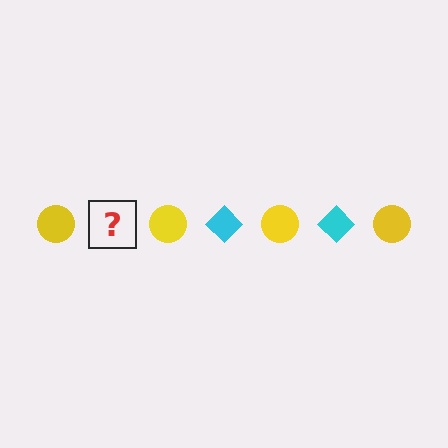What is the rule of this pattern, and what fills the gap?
The rule is that the pattern alternates between yellow circle and cyan diamond. The gap should be filled with a cyan diamond.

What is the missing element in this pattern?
The missing element is a cyan diamond.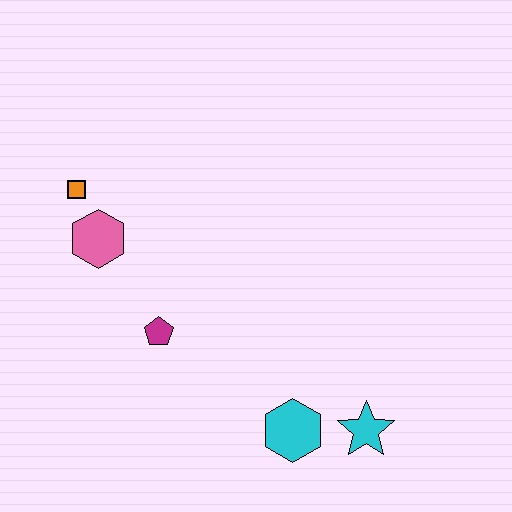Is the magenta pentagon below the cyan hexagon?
No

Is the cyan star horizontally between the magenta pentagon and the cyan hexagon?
No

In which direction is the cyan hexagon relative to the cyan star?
The cyan hexagon is to the left of the cyan star.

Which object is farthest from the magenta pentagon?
The cyan star is farthest from the magenta pentagon.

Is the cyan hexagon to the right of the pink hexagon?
Yes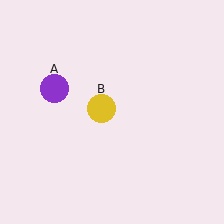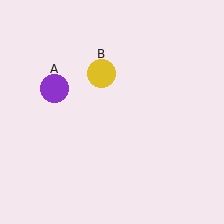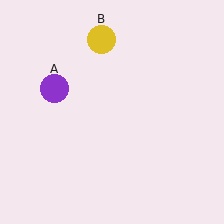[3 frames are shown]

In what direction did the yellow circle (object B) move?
The yellow circle (object B) moved up.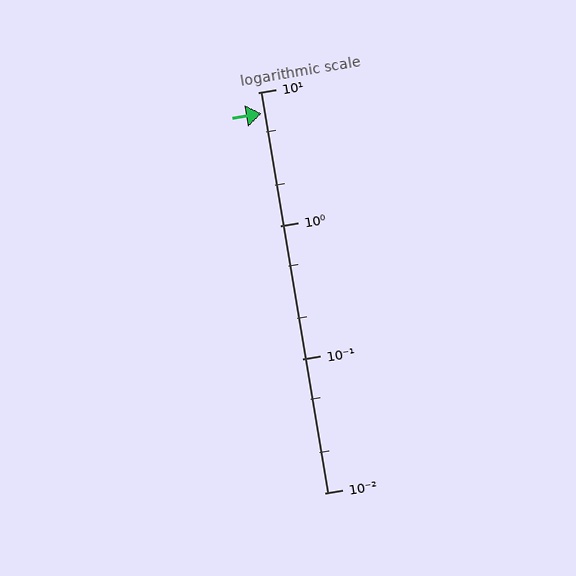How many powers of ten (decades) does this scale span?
The scale spans 3 decades, from 0.01 to 10.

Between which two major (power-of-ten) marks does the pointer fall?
The pointer is between 1 and 10.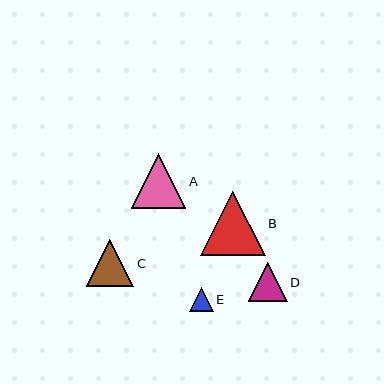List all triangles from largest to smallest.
From largest to smallest: B, A, C, D, E.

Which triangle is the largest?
Triangle B is the largest with a size of approximately 65 pixels.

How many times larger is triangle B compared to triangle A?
Triangle B is approximately 1.2 times the size of triangle A.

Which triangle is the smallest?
Triangle E is the smallest with a size of approximately 24 pixels.